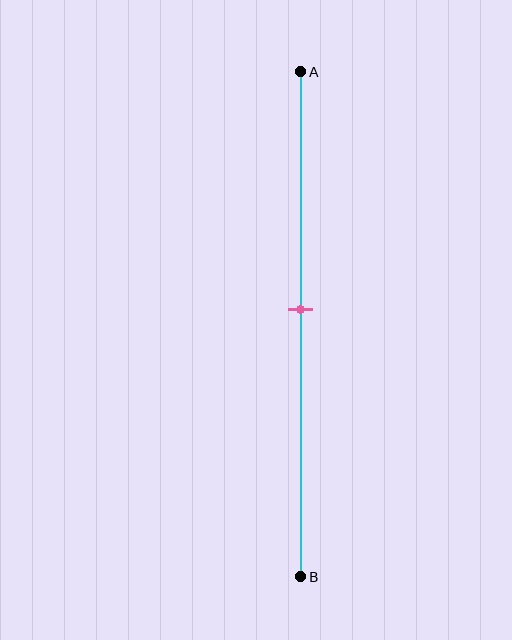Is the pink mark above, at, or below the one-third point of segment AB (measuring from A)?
The pink mark is below the one-third point of segment AB.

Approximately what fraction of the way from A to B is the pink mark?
The pink mark is approximately 45% of the way from A to B.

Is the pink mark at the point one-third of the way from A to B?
No, the mark is at about 45% from A, not at the 33% one-third point.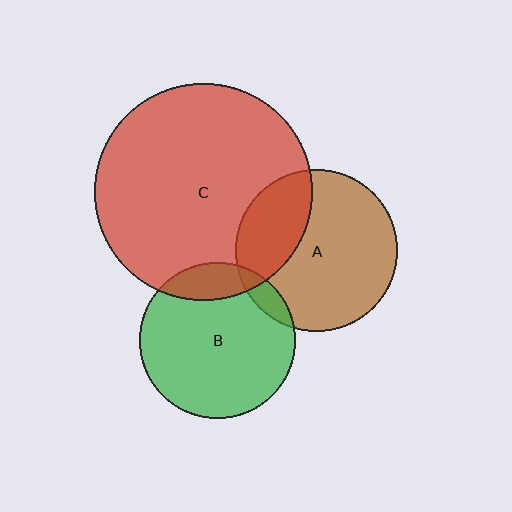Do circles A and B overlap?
Yes.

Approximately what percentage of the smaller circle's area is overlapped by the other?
Approximately 10%.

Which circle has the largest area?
Circle C (red).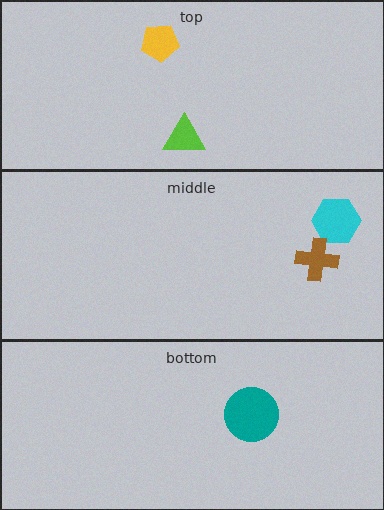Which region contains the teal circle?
The bottom region.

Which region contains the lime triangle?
The top region.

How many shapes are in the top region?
2.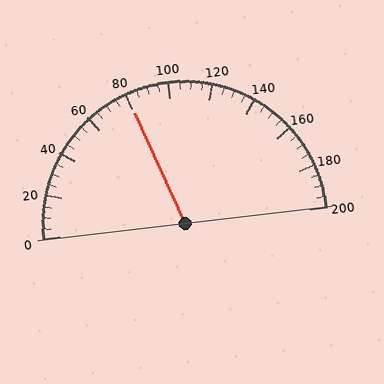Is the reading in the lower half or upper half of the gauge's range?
The reading is in the lower half of the range (0 to 200).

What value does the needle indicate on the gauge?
The needle indicates approximately 80.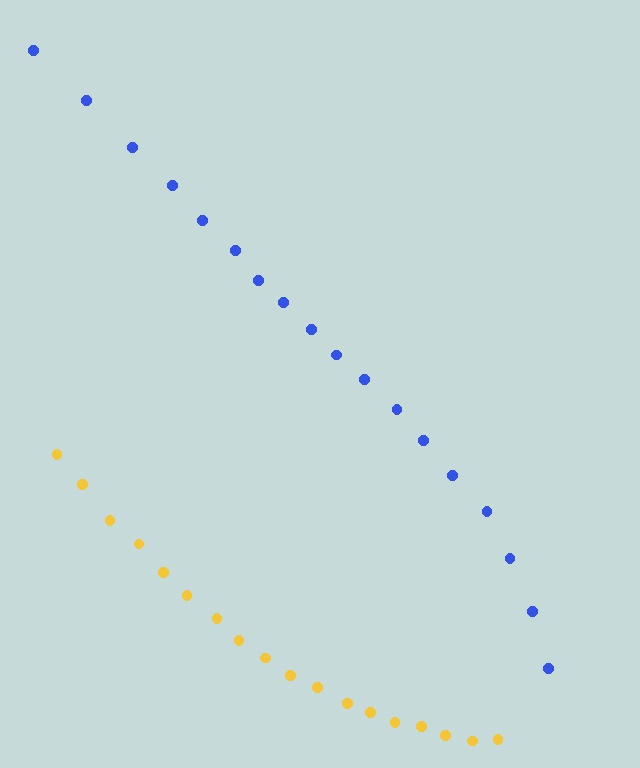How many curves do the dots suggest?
There are 2 distinct paths.